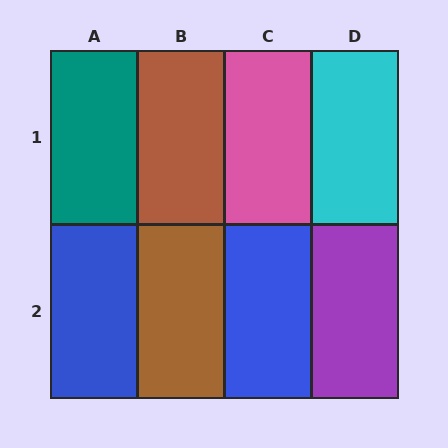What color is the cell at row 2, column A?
Blue.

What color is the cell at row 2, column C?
Blue.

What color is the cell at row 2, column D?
Purple.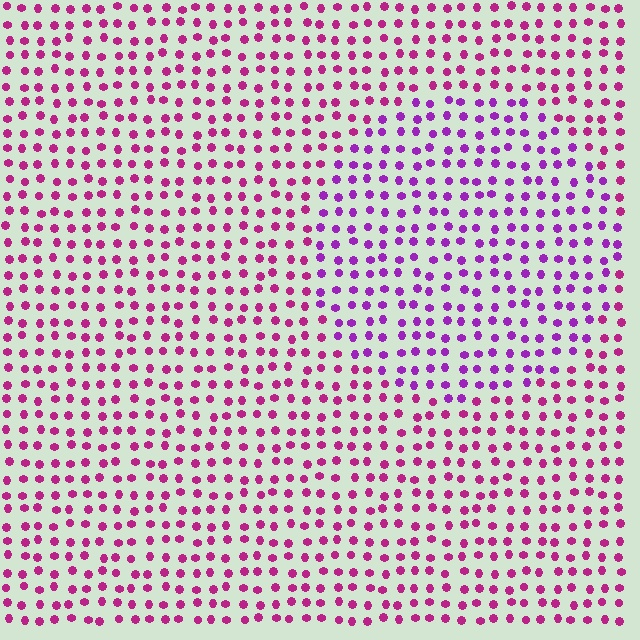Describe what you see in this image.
The image is filled with small magenta elements in a uniform arrangement. A circle-shaped region is visible where the elements are tinted to a slightly different hue, forming a subtle color boundary.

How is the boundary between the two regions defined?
The boundary is defined purely by a slight shift in hue (about 32 degrees). Spacing, size, and orientation are identical on both sides.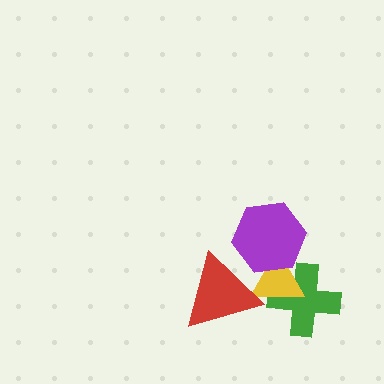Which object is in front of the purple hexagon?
The red triangle is in front of the purple hexagon.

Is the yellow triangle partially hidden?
Yes, it is partially covered by another shape.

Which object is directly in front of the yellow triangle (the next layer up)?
The purple hexagon is directly in front of the yellow triangle.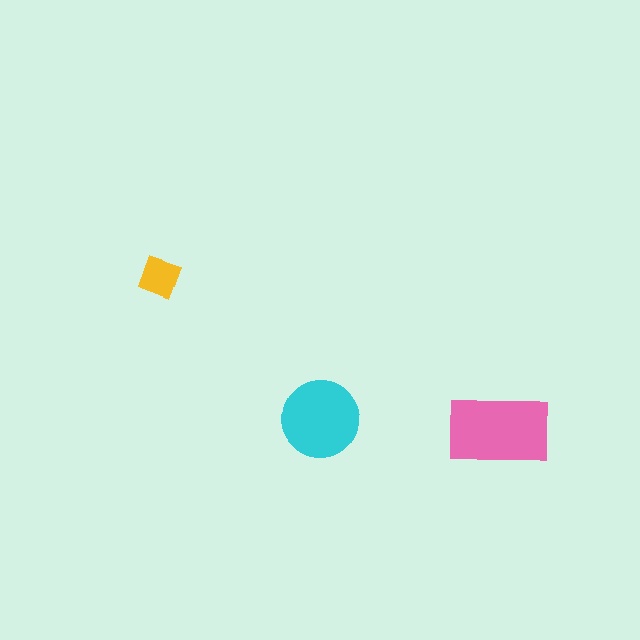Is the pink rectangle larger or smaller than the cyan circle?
Larger.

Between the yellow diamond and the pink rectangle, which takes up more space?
The pink rectangle.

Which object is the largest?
The pink rectangle.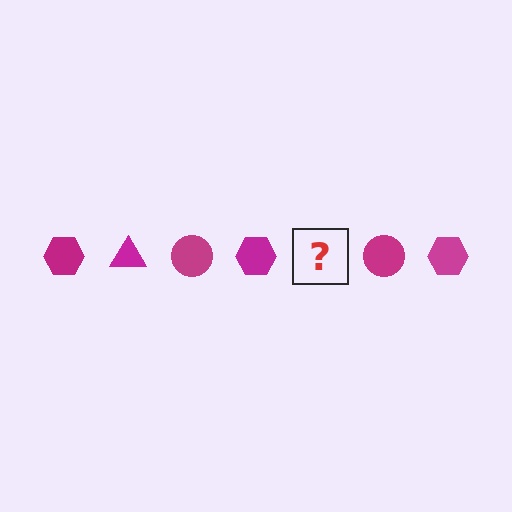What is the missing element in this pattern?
The missing element is a magenta triangle.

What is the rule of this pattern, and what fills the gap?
The rule is that the pattern cycles through hexagon, triangle, circle shapes in magenta. The gap should be filled with a magenta triangle.